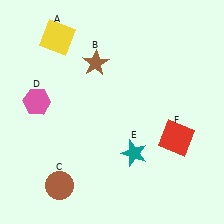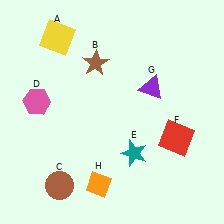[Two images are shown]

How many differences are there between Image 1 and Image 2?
There are 2 differences between the two images.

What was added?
A purple triangle (G), an orange diamond (H) were added in Image 2.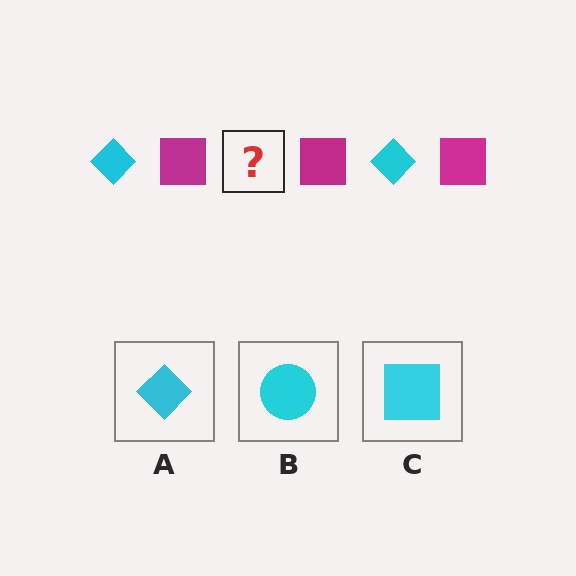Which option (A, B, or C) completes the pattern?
A.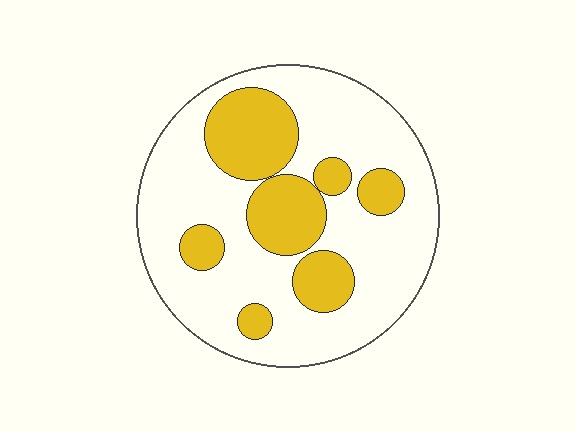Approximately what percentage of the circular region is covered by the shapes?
Approximately 30%.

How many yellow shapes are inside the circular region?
7.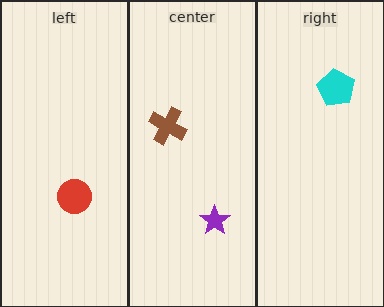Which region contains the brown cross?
The center region.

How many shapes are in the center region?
2.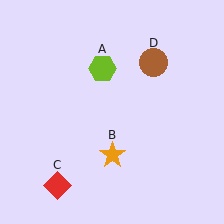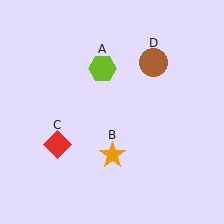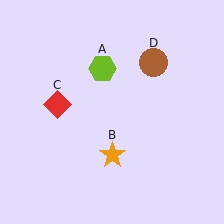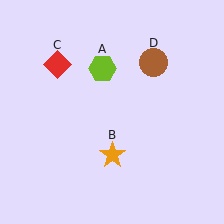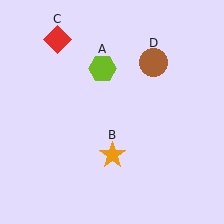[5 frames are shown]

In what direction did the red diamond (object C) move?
The red diamond (object C) moved up.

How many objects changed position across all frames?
1 object changed position: red diamond (object C).